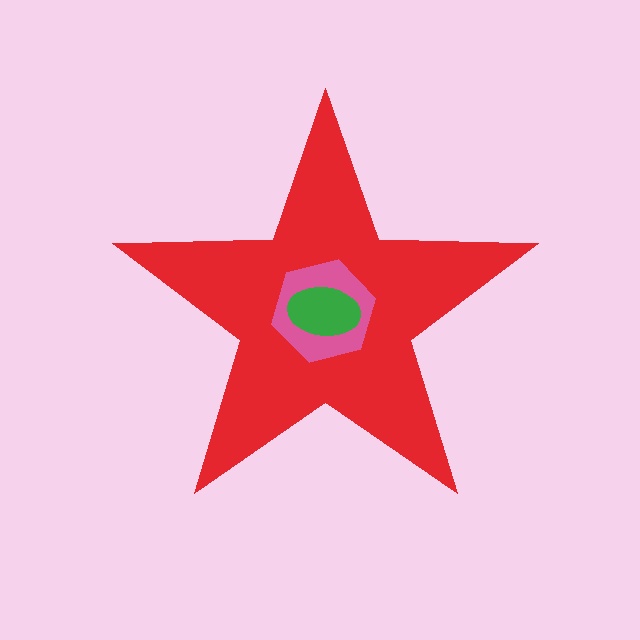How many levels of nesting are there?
3.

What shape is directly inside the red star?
The pink hexagon.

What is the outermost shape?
The red star.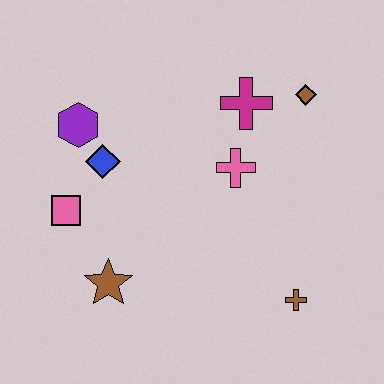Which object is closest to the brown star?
The pink square is closest to the brown star.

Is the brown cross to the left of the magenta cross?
No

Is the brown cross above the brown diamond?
No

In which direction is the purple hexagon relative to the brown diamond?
The purple hexagon is to the left of the brown diamond.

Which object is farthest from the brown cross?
The purple hexagon is farthest from the brown cross.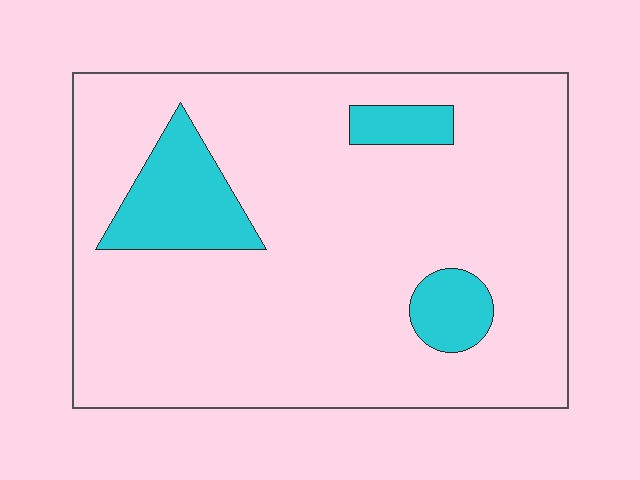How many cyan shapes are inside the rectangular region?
3.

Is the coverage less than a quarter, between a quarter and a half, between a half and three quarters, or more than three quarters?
Less than a quarter.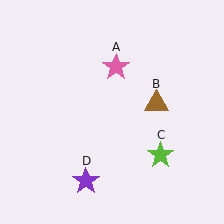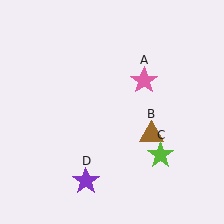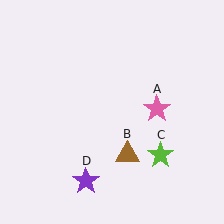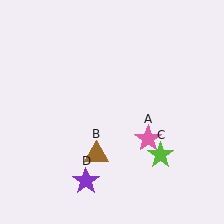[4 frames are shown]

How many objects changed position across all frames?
2 objects changed position: pink star (object A), brown triangle (object B).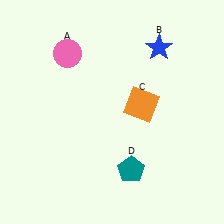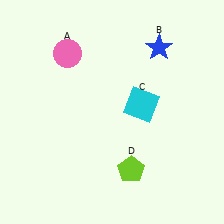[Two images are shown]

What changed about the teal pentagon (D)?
In Image 1, D is teal. In Image 2, it changed to lime.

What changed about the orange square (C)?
In Image 1, C is orange. In Image 2, it changed to cyan.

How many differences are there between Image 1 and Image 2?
There are 2 differences between the two images.